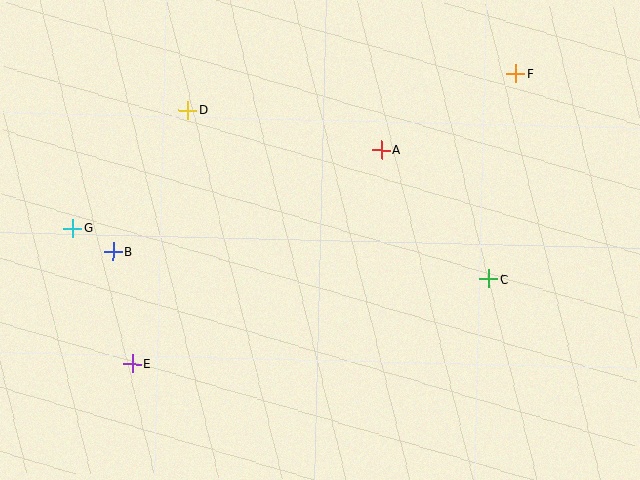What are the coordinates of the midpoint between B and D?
The midpoint between B and D is at (151, 181).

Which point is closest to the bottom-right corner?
Point C is closest to the bottom-right corner.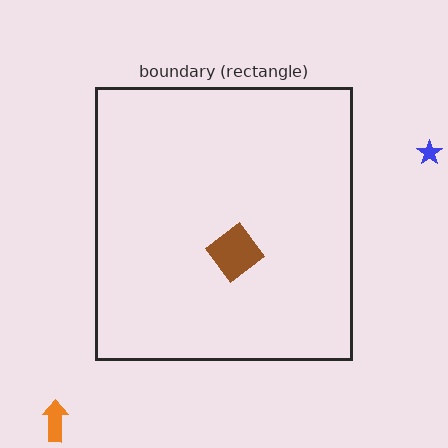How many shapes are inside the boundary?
1 inside, 2 outside.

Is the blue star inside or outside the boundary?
Outside.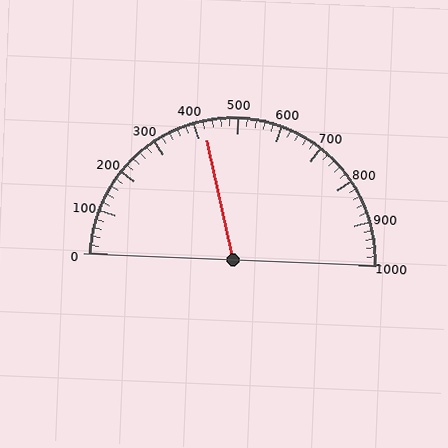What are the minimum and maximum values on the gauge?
The gauge ranges from 0 to 1000.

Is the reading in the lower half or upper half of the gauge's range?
The reading is in the lower half of the range (0 to 1000).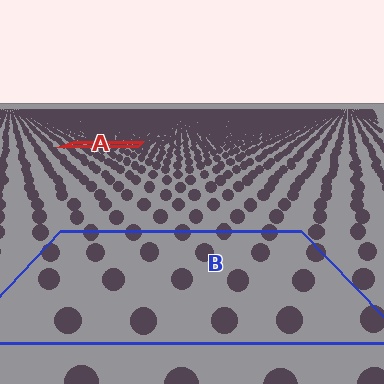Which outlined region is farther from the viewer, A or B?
Region A is farther from the viewer — the texture elements inside it appear smaller and more densely packed.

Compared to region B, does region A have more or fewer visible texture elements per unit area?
Region A has more texture elements per unit area — they are packed more densely because it is farther away.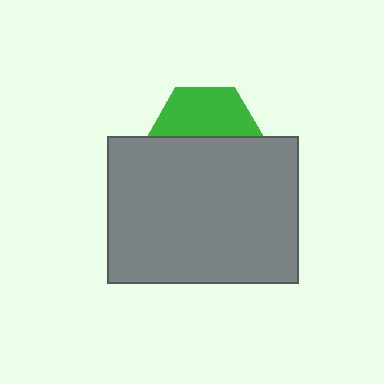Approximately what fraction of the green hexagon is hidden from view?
Roughly 54% of the green hexagon is hidden behind the gray rectangle.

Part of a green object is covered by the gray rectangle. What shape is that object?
It is a hexagon.